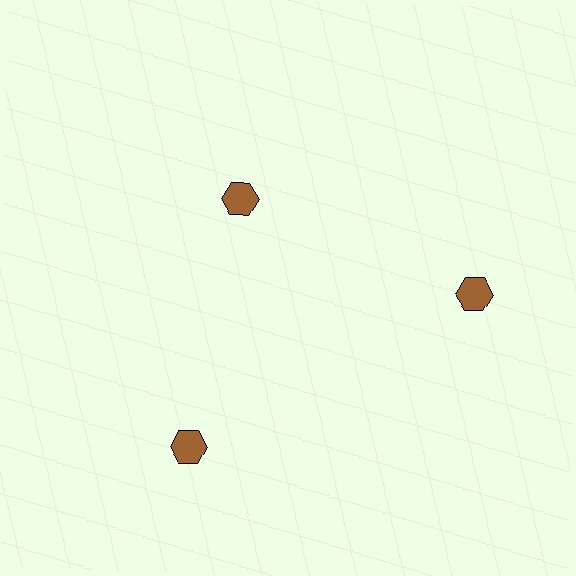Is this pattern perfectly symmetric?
No. The 3 brown hexagons are arranged in a ring, but one element near the 11 o'clock position is pulled inward toward the center, breaking the 3-fold rotational symmetry.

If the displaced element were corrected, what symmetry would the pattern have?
It would have 3-fold rotational symmetry — the pattern would map onto itself every 120 degrees.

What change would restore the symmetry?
The symmetry would be restored by moving it outward, back onto the ring so that all 3 hexagons sit at equal angles and equal distance from the center.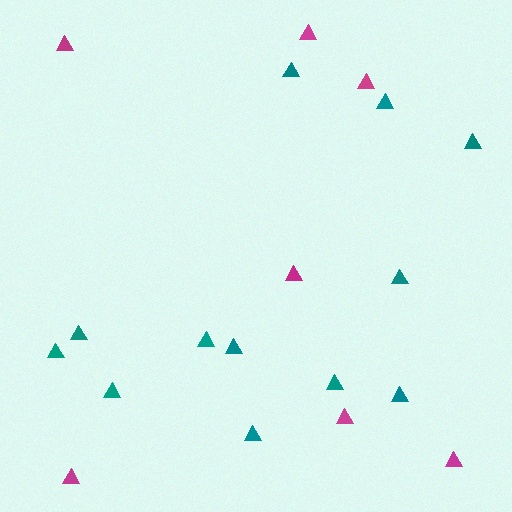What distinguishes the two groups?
There are 2 groups: one group of magenta triangles (7) and one group of teal triangles (12).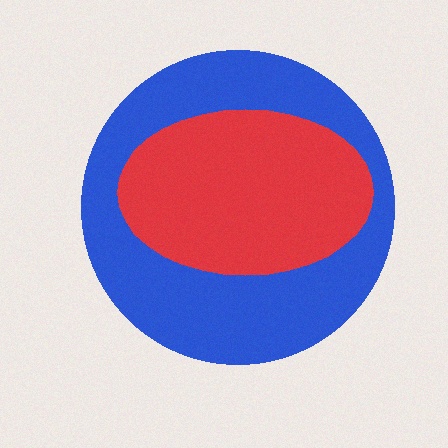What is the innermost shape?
The red ellipse.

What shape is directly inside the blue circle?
The red ellipse.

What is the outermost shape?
The blue circle.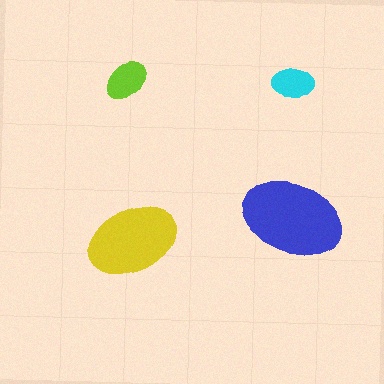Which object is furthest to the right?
The blue ellipse is rightmost.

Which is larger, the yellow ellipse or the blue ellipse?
The blue one.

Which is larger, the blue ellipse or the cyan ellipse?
The blue one.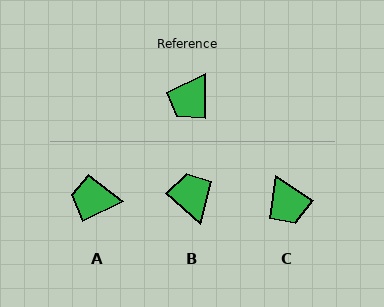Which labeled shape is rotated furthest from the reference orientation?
B, about 131 degrees away.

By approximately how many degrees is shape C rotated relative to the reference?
Approximately 57 degrees counter-clockwise.